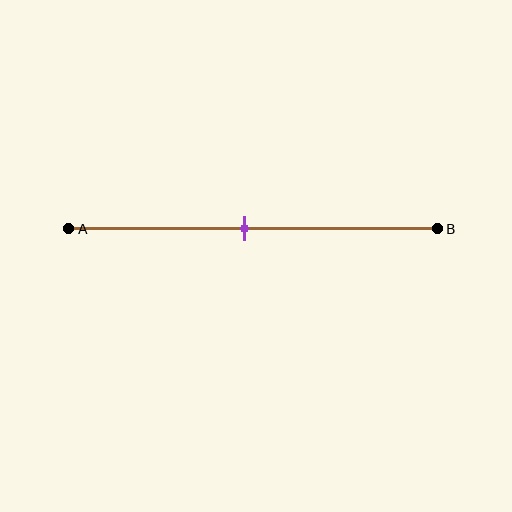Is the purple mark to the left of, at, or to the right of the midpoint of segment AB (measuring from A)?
The purple mark is approximately at the midpoint of segment AB.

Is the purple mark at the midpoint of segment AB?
Yes, the mark is approximately at the midpoint.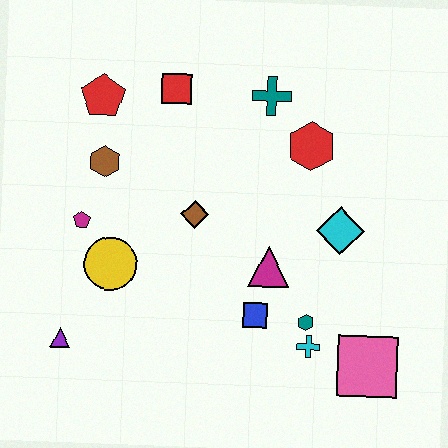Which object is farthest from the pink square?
The red pentagon is farthest from the pink square.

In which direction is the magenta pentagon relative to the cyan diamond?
The magenta pentagon is to the left of the cyan diamond.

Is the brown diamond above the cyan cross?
Yes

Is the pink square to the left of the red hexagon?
No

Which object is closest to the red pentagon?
The brown hexagon is closest to the red pentagon.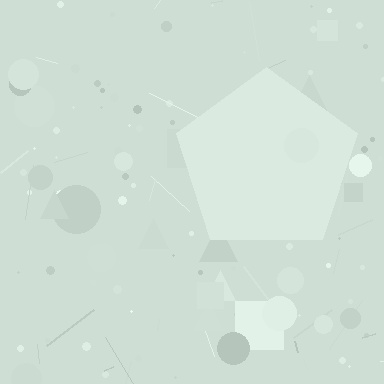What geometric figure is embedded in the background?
A pentagon is embedded in the background.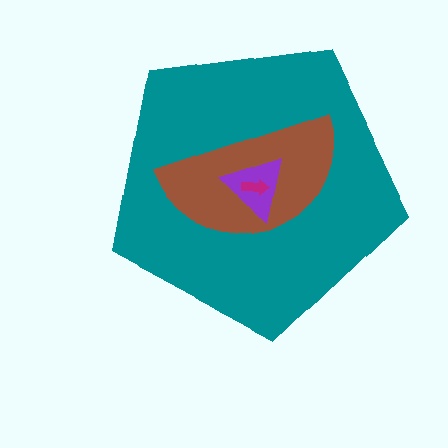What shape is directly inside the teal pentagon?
The brown semicircle.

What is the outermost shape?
The teal pentagon.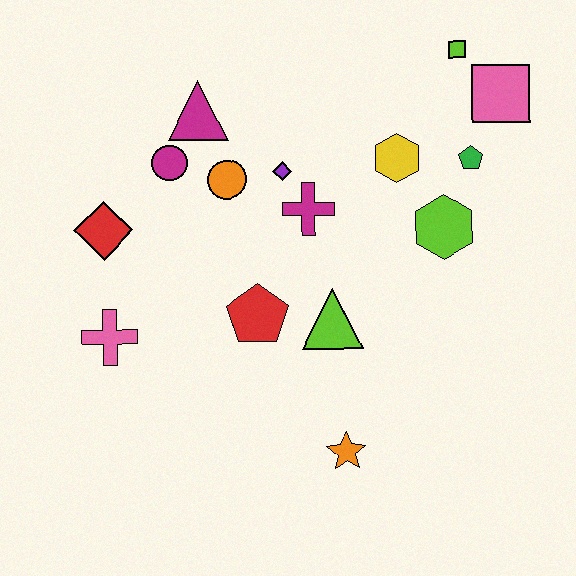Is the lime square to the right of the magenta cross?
Yes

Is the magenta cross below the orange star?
No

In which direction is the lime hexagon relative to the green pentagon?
The lime hexagon is below the green pentagon.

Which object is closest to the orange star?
The lime triangle is closest to the orange star.